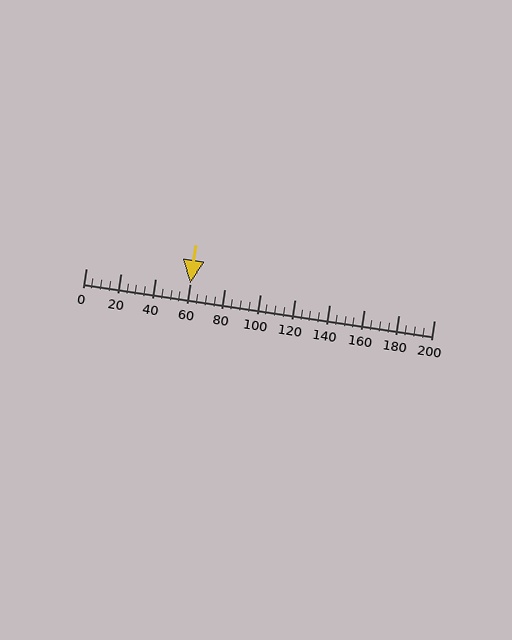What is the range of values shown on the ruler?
The ruler shows values from 0 to 200.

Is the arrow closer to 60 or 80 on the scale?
The arrow is closer to 60.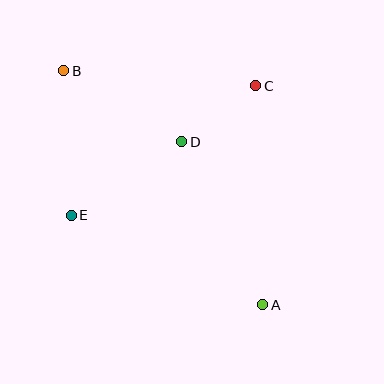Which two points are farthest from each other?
Points A and B are farthest from each other.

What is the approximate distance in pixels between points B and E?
The distance between B and E is approximately 145 pixels.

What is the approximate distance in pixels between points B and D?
The distance between B and D is approximately 138 pixels.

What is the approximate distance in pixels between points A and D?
The distance between A and D is approximately 182 pixels.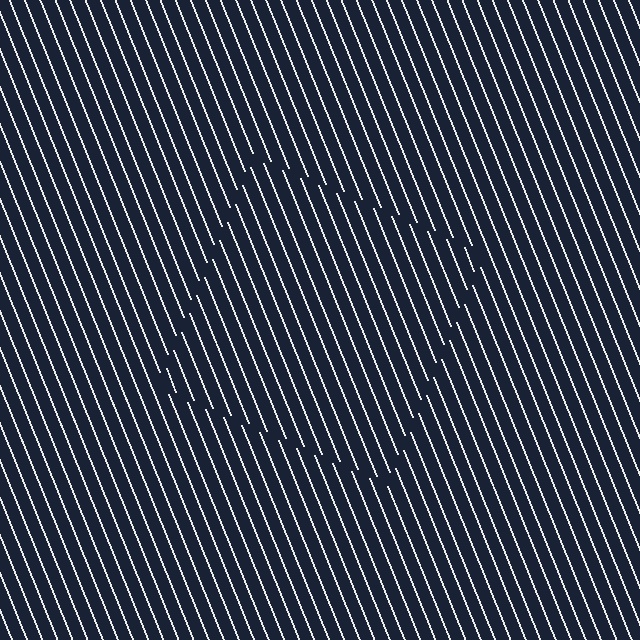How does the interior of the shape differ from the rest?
The interior of the shape contains the same grating, shifted by half a period — the contour is defined by the phase discontinuity where line-ends from the inner and outer gratings abut.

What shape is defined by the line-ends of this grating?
An illusory square. The interior of the shape contains the same grating, shifted by half a period — the contour is defined by the phase discontinuity where line-ends from the inner and outer gratings abut.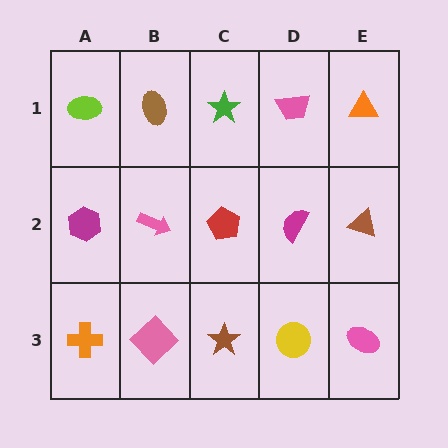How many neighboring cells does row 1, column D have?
3.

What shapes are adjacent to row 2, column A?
A lime ellipse (row 1, column A), an orange cross (row 3, column A), a pink arrow (row 2, column B).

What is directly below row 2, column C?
A brown star.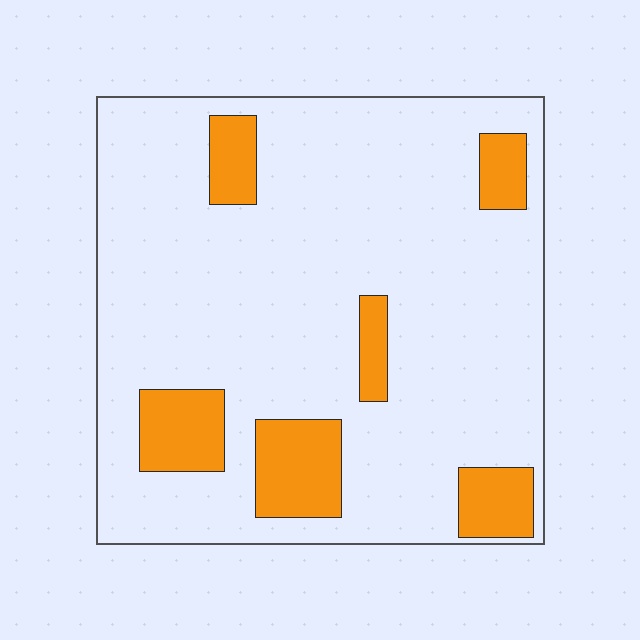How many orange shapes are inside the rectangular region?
6.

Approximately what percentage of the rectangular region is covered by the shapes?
Approximately 15%.